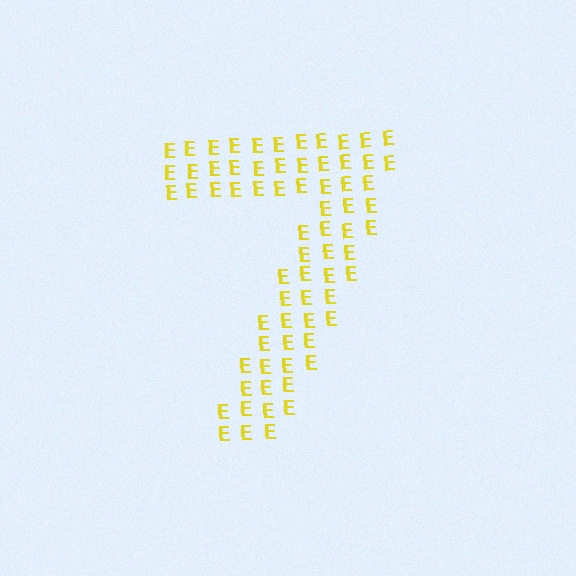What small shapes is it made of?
It is made of small letter E's.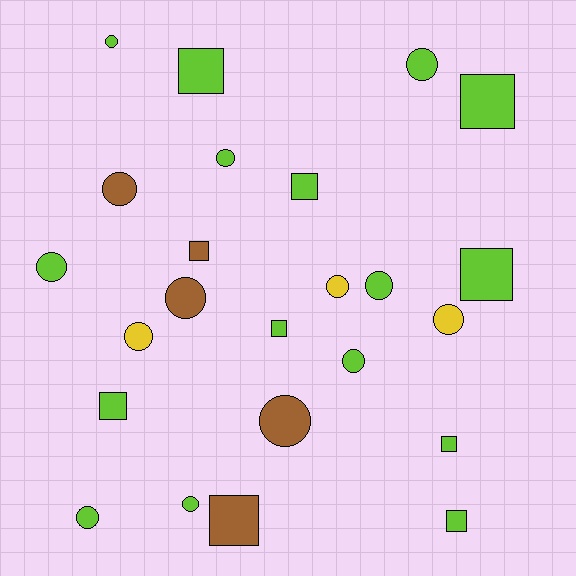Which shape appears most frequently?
Circle, with 14 objects.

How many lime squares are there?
There are 8 lime squares.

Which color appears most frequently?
Lime, with 16 objects.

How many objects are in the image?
There are 24 objects.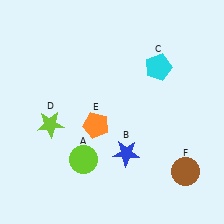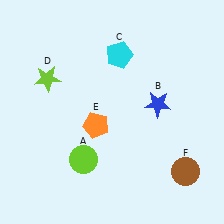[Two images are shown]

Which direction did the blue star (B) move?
The blue star (B) moved up.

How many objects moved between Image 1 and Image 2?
3 objects moved between the two images.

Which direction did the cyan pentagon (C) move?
The cyan pentagon (C) moved left.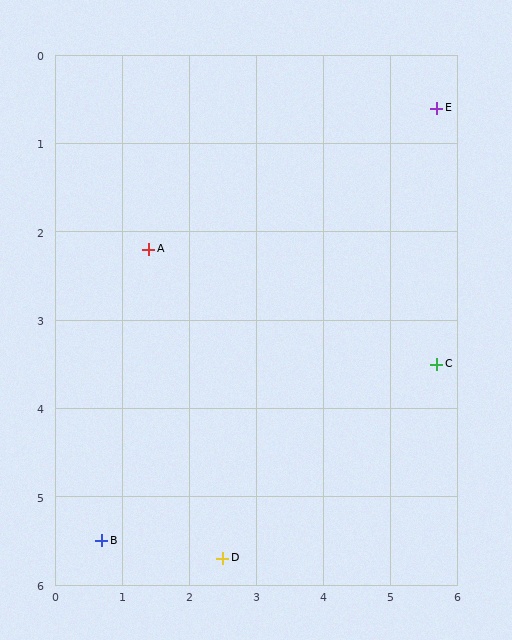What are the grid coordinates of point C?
Point C is at approximately (5.7, 3.5).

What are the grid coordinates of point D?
Point D is at approximately (2.5, 5.7).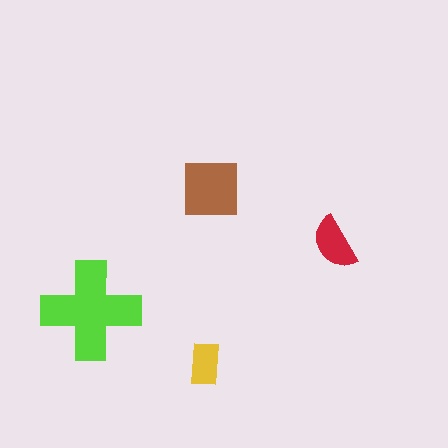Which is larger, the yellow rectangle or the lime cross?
The lime cross.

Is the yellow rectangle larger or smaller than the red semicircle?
Smaller.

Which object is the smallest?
The yellow rectangle.